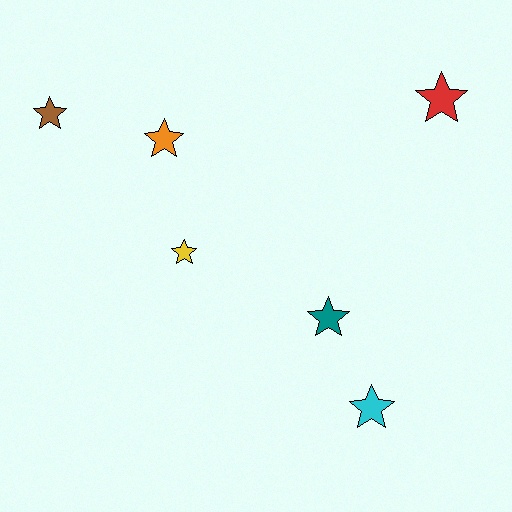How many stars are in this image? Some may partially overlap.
There are 6 stars.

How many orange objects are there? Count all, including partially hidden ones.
There is 1 orange object.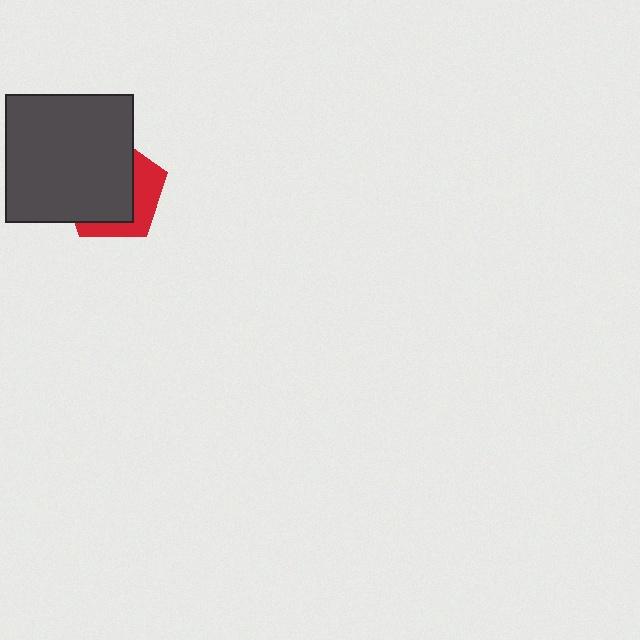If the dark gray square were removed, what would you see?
You would see the complete red pentagon.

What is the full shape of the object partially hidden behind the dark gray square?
The partially hidden object is a red pentagon.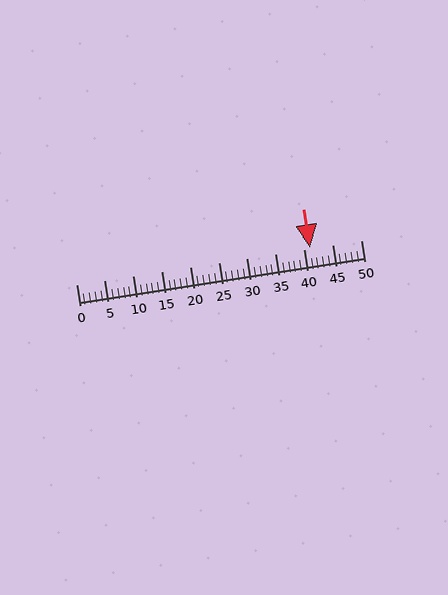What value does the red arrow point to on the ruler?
The red arrow points to approximately 41.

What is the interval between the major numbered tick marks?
The major tick marks are spaced 5 units apart.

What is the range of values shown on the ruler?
The ruler shows values from 0 to 50.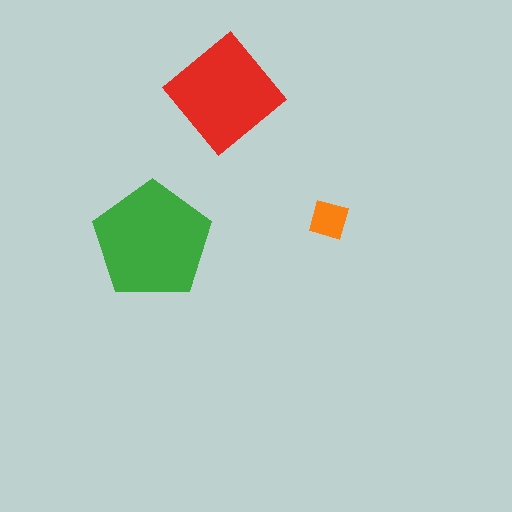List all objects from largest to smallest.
The green pentagon, the red diamond, the orange square.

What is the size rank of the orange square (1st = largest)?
3rd.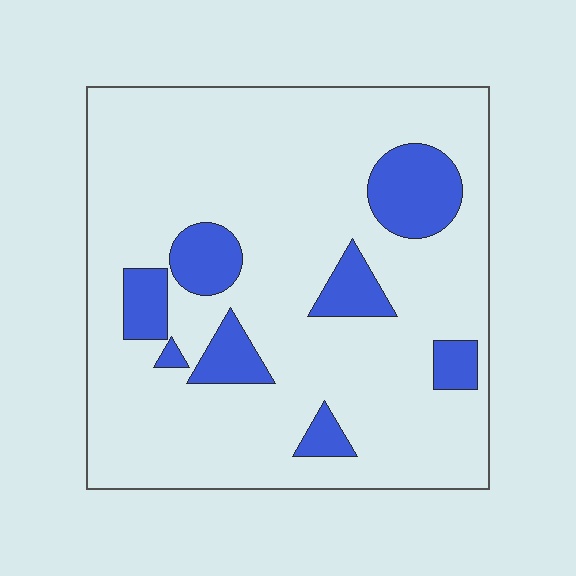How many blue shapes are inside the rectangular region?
8.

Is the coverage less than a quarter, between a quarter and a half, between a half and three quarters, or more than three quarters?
Less than a quarter.